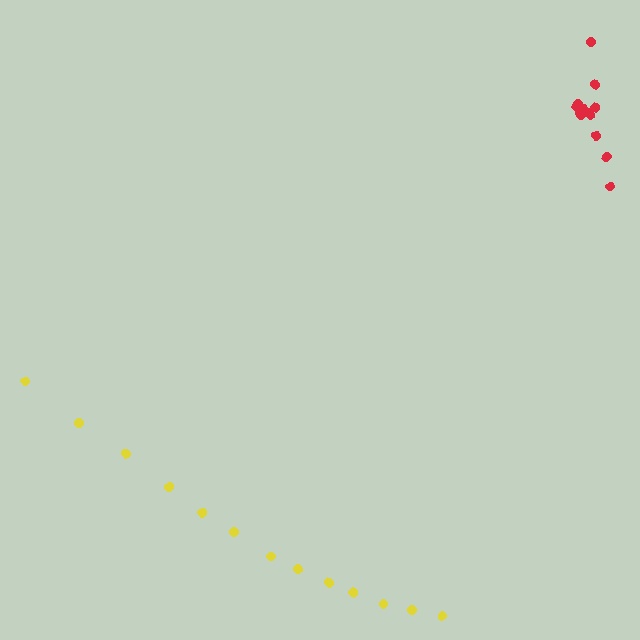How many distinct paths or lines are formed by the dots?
There are 2 distinct paths.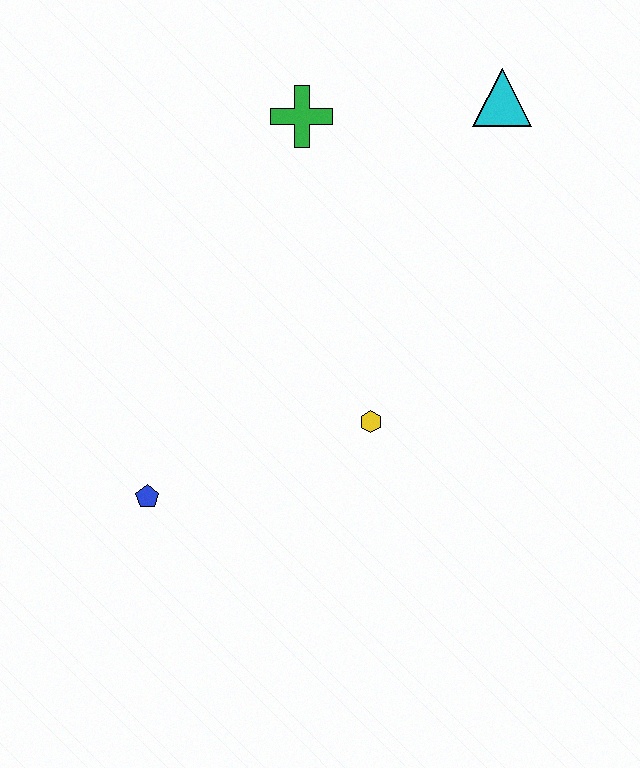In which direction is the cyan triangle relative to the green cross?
The cyan triangle is to the right of the green cross.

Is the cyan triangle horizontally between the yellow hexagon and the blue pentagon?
No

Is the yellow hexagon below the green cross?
Yes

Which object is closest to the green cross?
The cyan triangle is closest to the green cross.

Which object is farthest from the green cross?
The blue pentagon is farthest from the green cross.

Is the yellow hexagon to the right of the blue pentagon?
Yes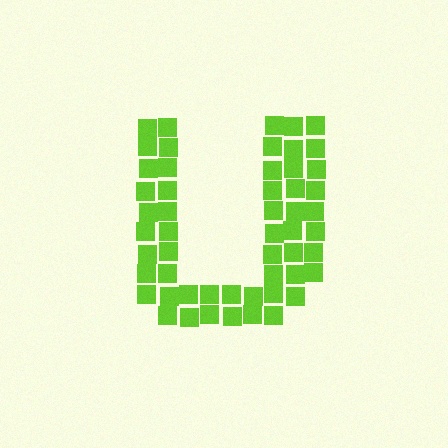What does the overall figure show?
The overall figure shows the letter U.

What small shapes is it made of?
It is made of small squares.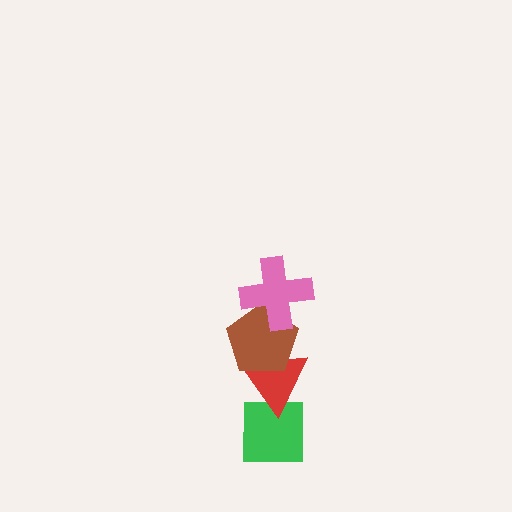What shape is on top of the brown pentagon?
The pink cross is on top of the brown pentagon.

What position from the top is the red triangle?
The red triangle is 3rd from the top.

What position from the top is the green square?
The green square is 4th from the top.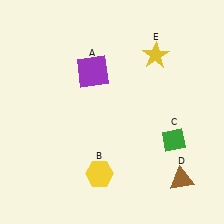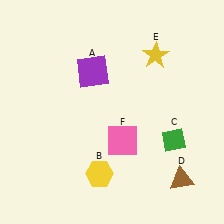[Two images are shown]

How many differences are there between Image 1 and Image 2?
There is 1 difference between the two images.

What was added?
A pink square (F) was added in Image 2.